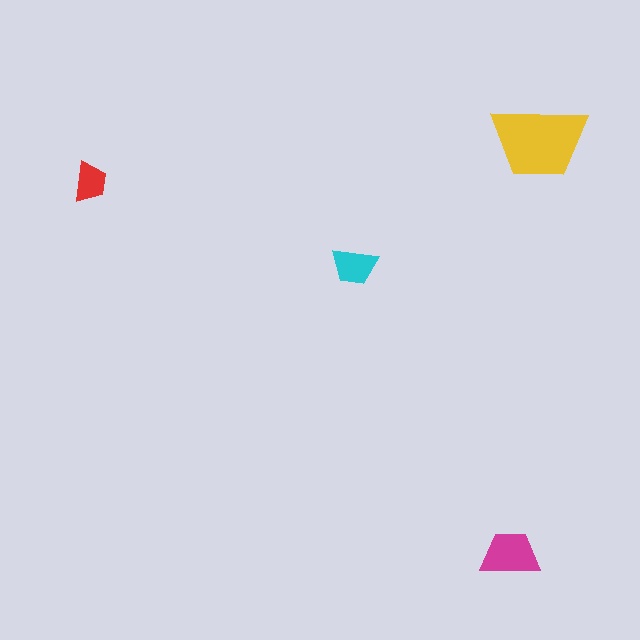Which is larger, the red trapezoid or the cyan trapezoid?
The cyan one.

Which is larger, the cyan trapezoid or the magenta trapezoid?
The magenta one.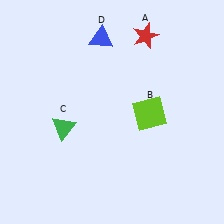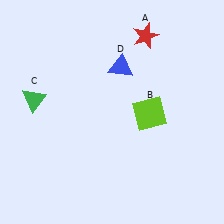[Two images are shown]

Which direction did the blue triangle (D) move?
The blue triangle (D) moved down.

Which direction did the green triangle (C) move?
The green triangle (C) moved left.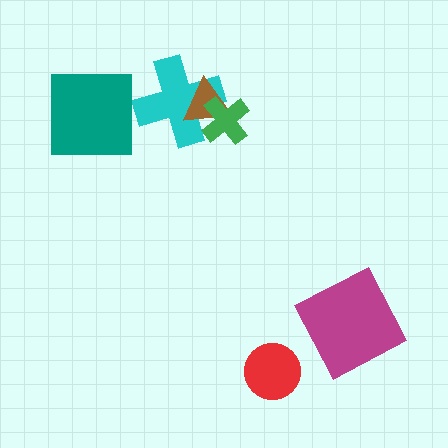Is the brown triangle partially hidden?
Yes, it is partially covered by another shape.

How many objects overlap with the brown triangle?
2 objects overlap with the brown triangle.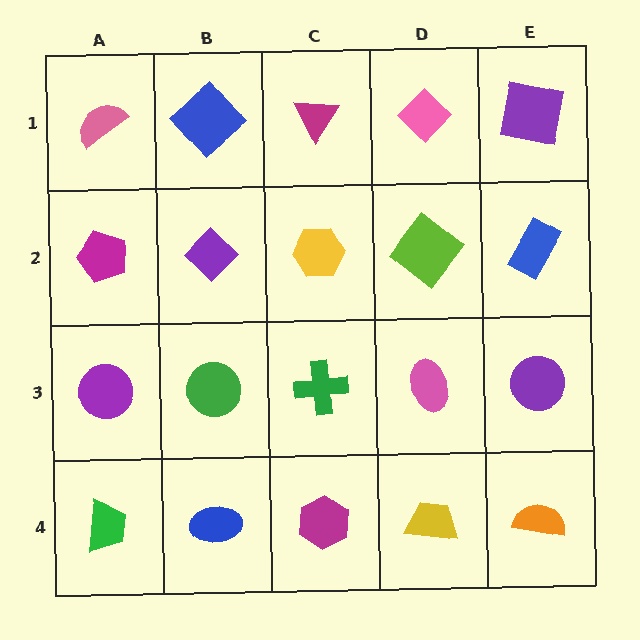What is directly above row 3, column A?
A magenta pentagon.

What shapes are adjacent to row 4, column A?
A purple circle (row 3, column A), a blue ellipse (row 4, column B).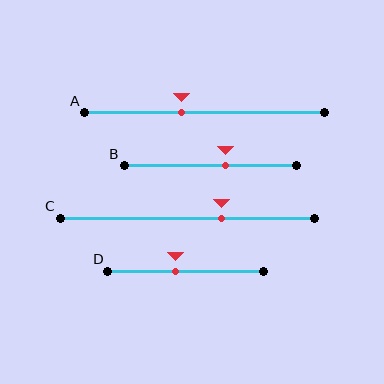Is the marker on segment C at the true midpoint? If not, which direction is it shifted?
No, the marker on segment C is shifted to the right by about 14% of the segment length.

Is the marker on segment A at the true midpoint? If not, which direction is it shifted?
No, the marker on segment A is shifted to the left by about 10% of the segment length.